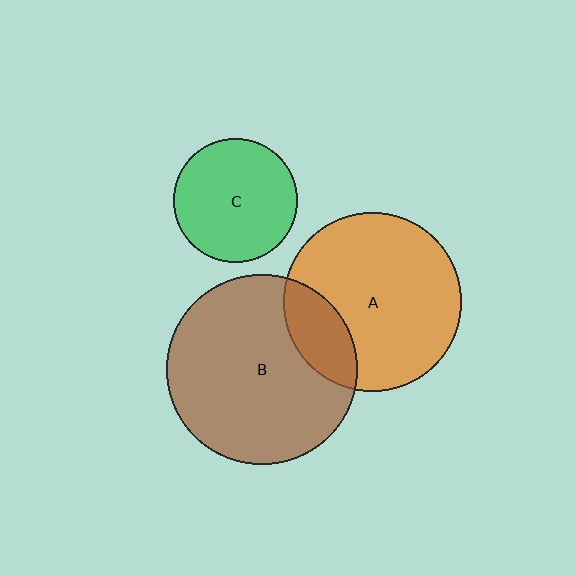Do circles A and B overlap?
Yes.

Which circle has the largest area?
Circle B (brown).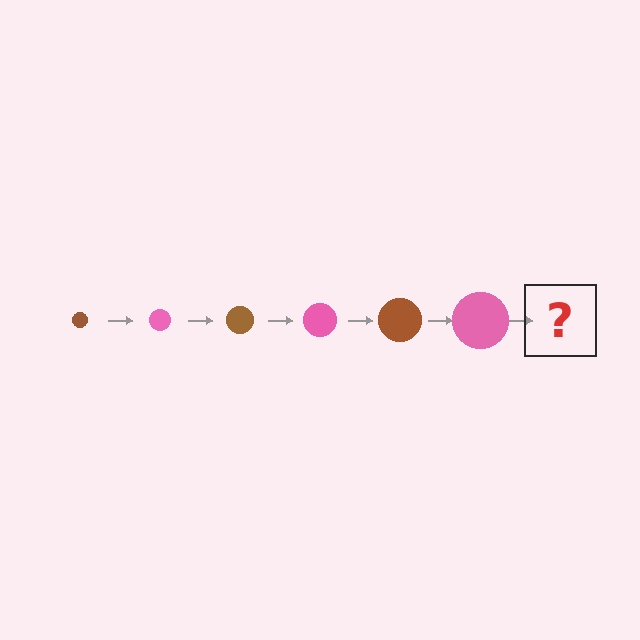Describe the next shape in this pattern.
It should be a brown circle, larger than the previous one.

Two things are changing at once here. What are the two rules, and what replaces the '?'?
The two rules are that the circle grows larger each step and the color cycles through brown and pink. The '?' should be a brown circle, larger than the previous one.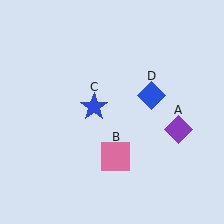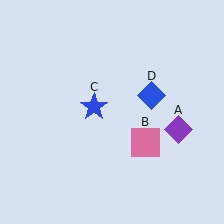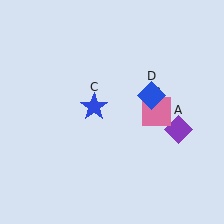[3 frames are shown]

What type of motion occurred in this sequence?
The pink square (object B) rotated counterclockwise around the center of the scene.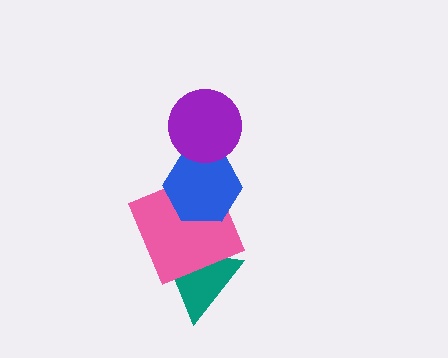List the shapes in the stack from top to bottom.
From top to bottom: the purple circle, the blue hexagon, the pink square, the teal triangle.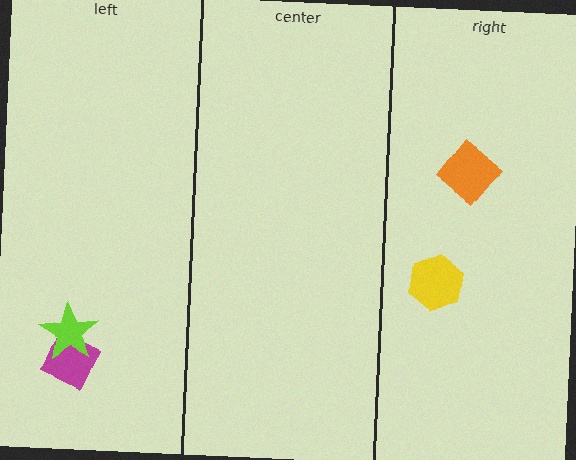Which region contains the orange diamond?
The right region.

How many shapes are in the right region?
2.